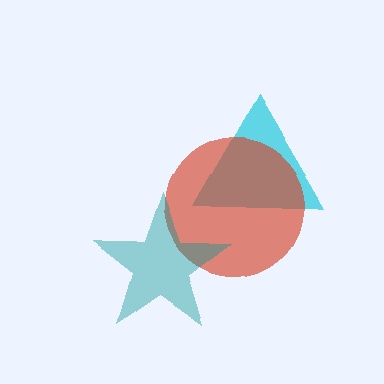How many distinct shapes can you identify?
There are 3 distinct shapes: a cyan triangle, a red circle, a teal star.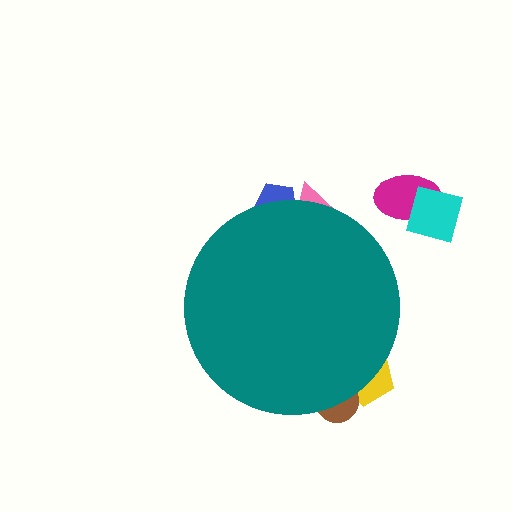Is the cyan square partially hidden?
No, the cyan square is fully visible.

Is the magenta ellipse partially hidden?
No, the magenta ellipse is fully visible.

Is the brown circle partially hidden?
Yes, the brown circle is partially hidden behind the teal circle.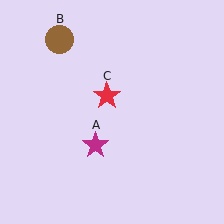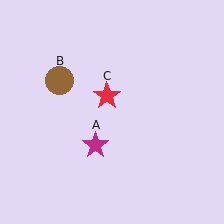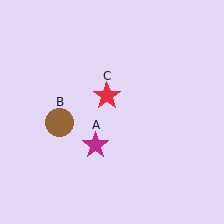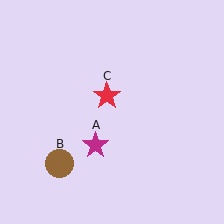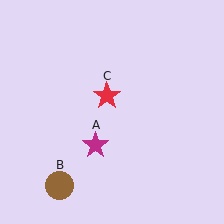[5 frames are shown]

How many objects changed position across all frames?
1 object changed position: brown circle (object B).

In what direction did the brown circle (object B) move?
The brown circle (object B) moved down.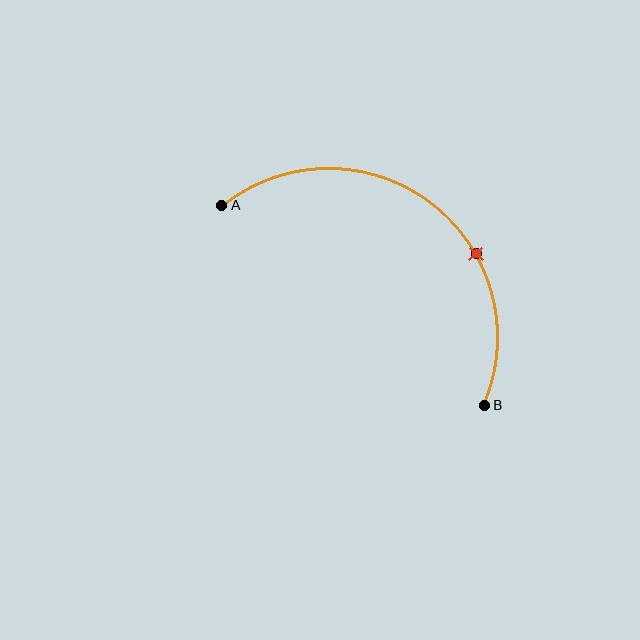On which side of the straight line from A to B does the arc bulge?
The arc bulges above and to the right of the straight line connecting A and B.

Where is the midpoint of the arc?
The arc midpoint is the point on the curve farthest from the straight line joining A and B. It sits above and to the right of that line.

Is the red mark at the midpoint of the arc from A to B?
No. The red mark lies on the arc but is closer to endpoint B. The arc midpoint would be at the point on the curve equidistant along the arc from both A and B.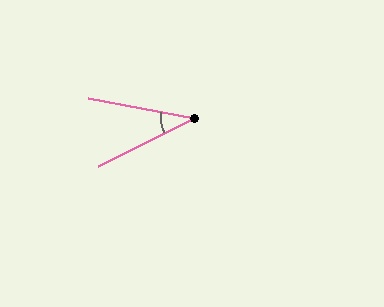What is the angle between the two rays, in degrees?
Approximately 37 degrees.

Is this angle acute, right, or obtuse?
It is acute.